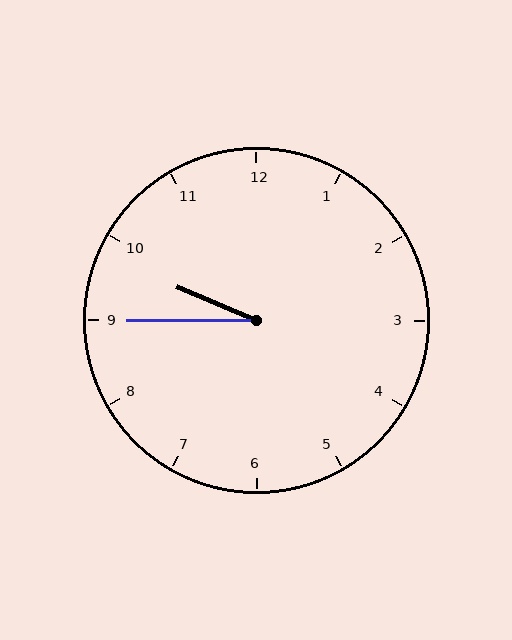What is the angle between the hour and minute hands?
Approximately 22 degrees.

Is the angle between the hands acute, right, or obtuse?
It is acute.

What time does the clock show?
9:45.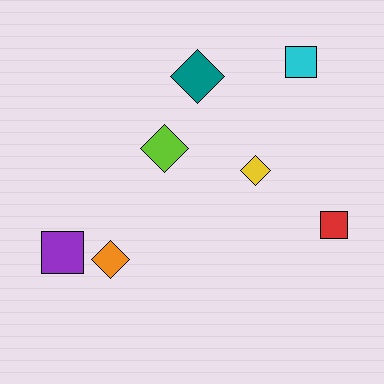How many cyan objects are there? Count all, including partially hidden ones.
There is 1 cyan object.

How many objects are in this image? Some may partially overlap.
There are 7 objects.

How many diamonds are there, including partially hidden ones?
There are 4 diamonds.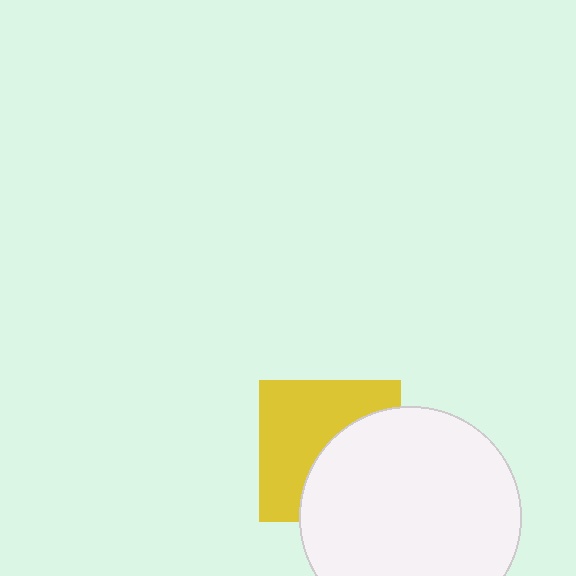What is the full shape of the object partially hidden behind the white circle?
The partially hidden object is a yellow square.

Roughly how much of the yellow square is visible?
About half of it is visible (roughly 55%).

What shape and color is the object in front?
The object in front is a white circle.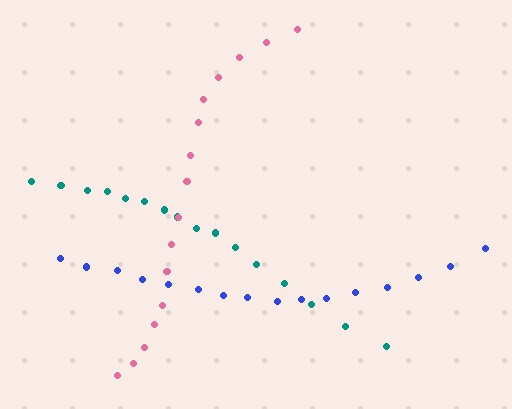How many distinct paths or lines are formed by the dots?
There are 3 distinct paths.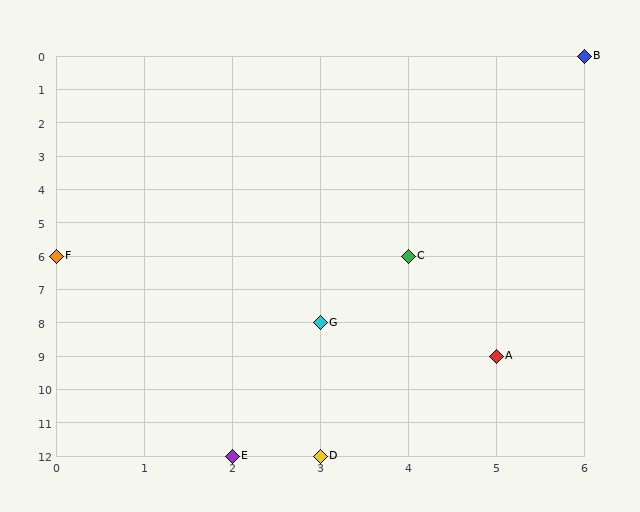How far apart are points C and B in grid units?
Points C and B are 2 columns and 6 rows apart (about 6.3 grid units diagonally).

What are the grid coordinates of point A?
Point A is at grid coordinates (5, 9).